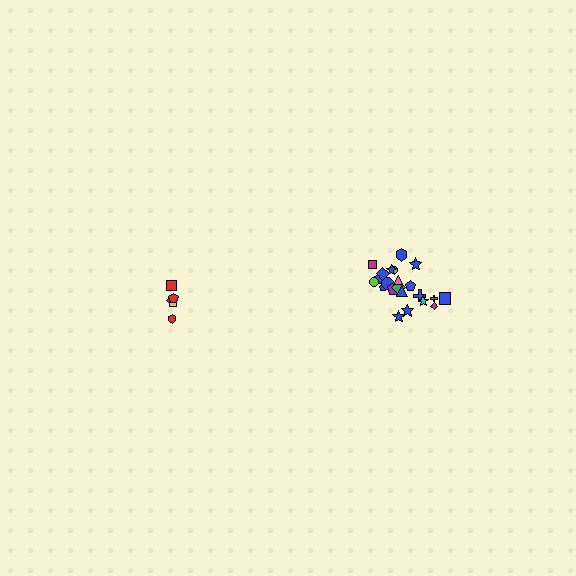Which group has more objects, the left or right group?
The right group.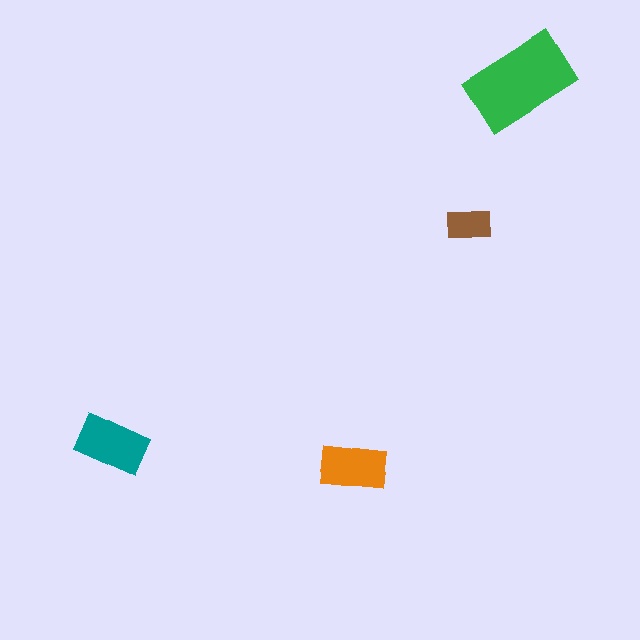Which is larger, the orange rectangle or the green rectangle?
The green one.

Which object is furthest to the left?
The teal rectangle is leftmost.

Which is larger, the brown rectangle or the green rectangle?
The green one.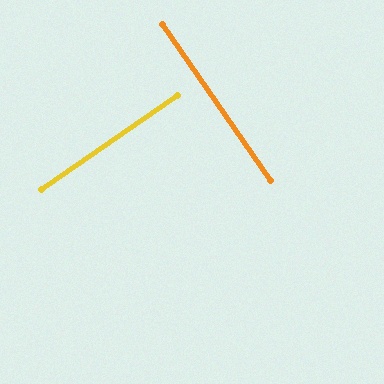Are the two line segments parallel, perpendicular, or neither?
Perpendicular — they meet at approximately 90°.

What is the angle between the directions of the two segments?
Approximately 90 degrees.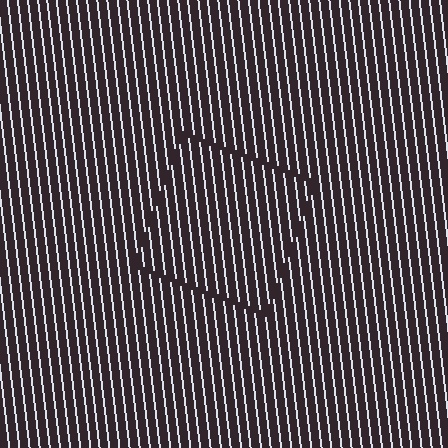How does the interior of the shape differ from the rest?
The interior of the shape contains the same grating, shifted by half a period — the contour is defined by the phase discontinuity where line-ends from the inner and outer gratings abut.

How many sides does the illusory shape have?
4 sides — the line-ends trace a square.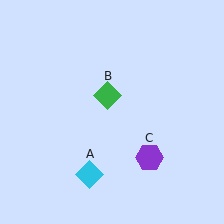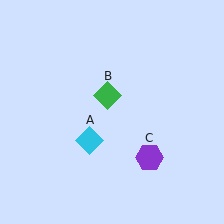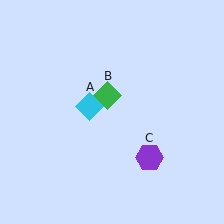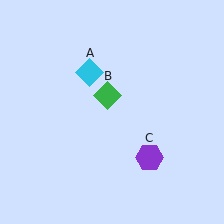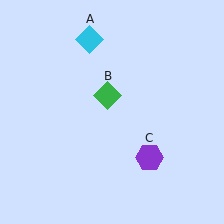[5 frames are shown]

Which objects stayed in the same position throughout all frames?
Green diamond (object B) and purple hexagon (object C) remained stationary.